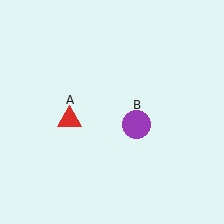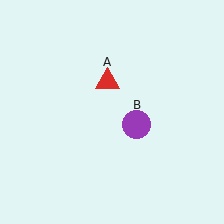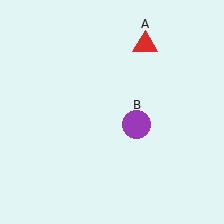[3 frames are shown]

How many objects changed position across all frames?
1 object changed position: red triangle (object A).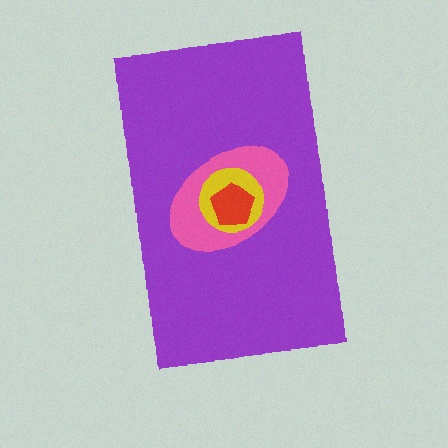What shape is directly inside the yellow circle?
The red pentagon.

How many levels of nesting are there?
4.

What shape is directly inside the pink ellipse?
The yellow circle.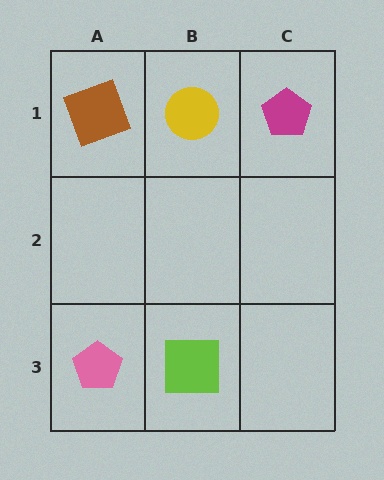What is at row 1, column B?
A yellow circle.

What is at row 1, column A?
A brown square.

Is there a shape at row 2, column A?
No, that cell is empty.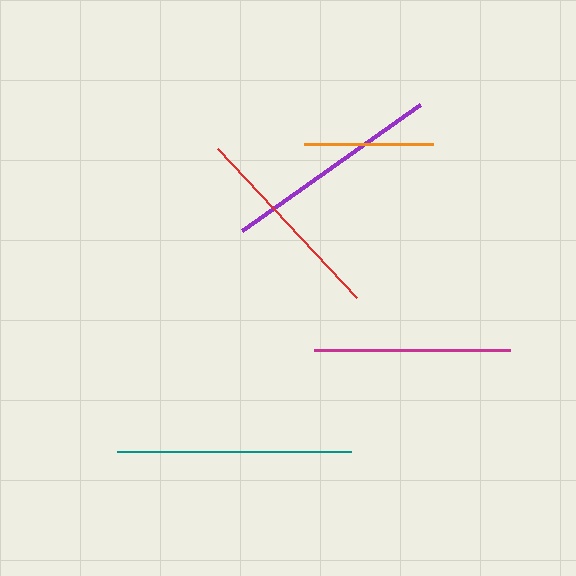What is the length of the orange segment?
The orange segment is approximately 129 pixels long.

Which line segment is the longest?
The teal line is the longest at approximately 234 pixels.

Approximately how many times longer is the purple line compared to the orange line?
The purple line is approximately 1.7 times the length of the orange line.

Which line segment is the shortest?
The orange line is the shortest at approximately 129 pixels.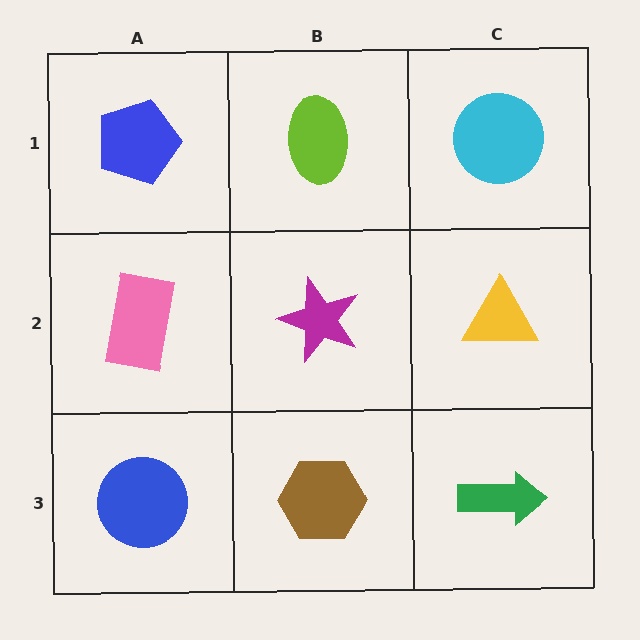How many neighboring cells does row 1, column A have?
2.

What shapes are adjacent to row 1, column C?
A yellow triangle (row 2, column C), a lime ellipse (row 1, column B).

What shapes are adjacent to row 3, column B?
A magenta star (row 2, column B), a blue circle (row 3, column A), a green arrow (row 3, column C).